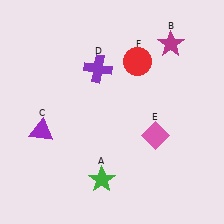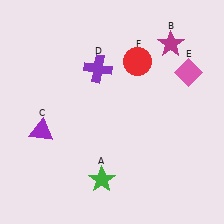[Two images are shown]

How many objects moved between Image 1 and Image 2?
1 object moved between the two images.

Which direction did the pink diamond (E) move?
The pink diamond (E) moved up.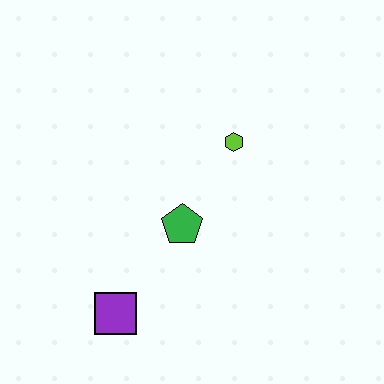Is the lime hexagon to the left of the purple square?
No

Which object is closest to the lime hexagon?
The green pentagon is closest to the lime hexagon.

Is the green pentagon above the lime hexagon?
No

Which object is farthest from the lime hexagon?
The purple square is farthest from the lime hexagon.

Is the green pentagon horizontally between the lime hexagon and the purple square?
Yes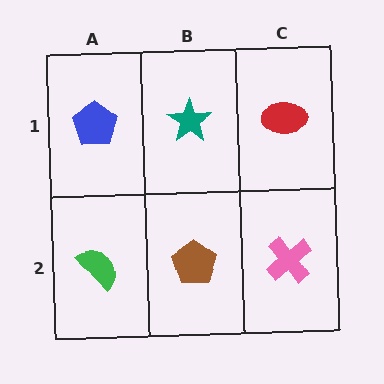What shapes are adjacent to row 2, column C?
A red ellipse (row 1, column C), a brown pentagon (row 2, column B).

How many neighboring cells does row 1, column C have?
2.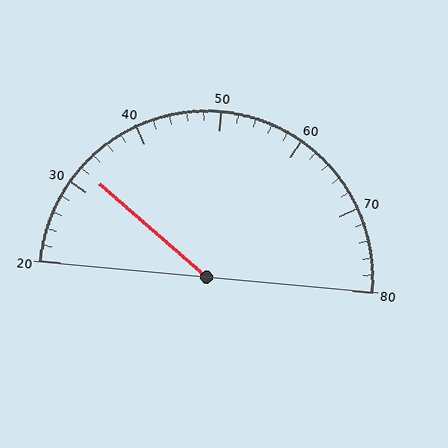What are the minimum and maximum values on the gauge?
The gauge ranges from 20 to 80.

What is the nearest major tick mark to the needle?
The nearest major tick mark is 30.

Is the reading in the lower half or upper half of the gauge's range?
The reading is in the lower half of the range (20 to 80).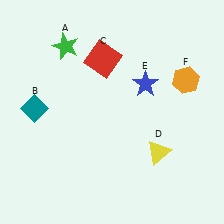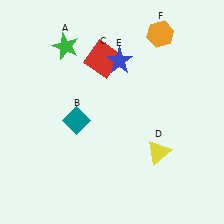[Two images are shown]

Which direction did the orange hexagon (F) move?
The orange hexagon (F) moved up.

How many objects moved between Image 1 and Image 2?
3 objects moved between the two images.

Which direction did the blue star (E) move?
The blue star (E) moved left.